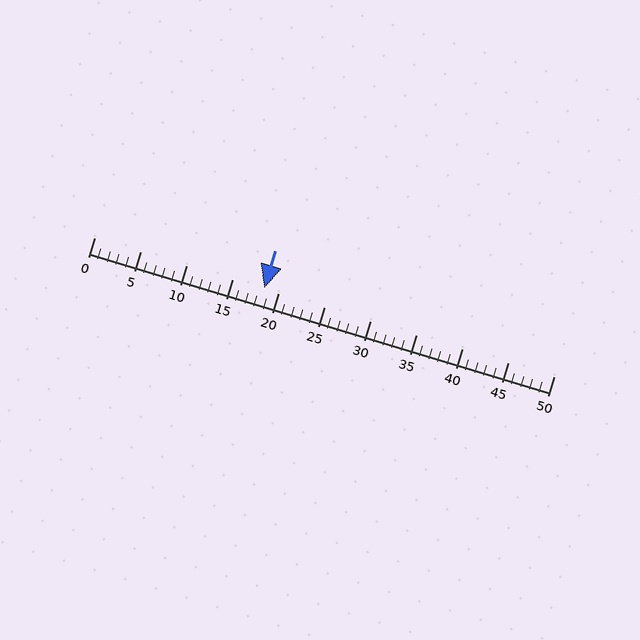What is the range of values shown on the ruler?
The ruler shows values from 0 to 50.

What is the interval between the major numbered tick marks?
The major tick marks are spaced 5 units apart.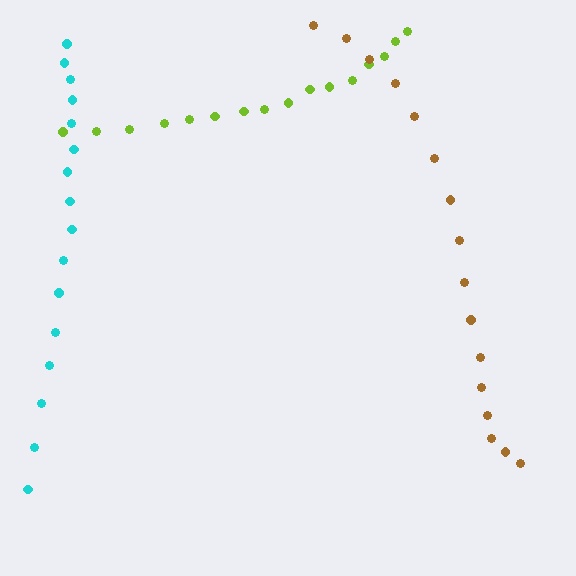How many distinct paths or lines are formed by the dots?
There are 3 distinct paths.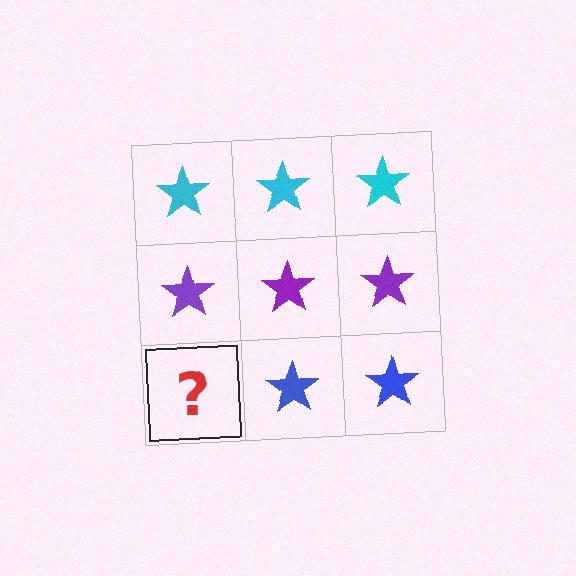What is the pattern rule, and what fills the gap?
The rule is that each row has a consistent color. The gap should be filled with a blue star.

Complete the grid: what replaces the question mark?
The question mark should be replaced with a blue star.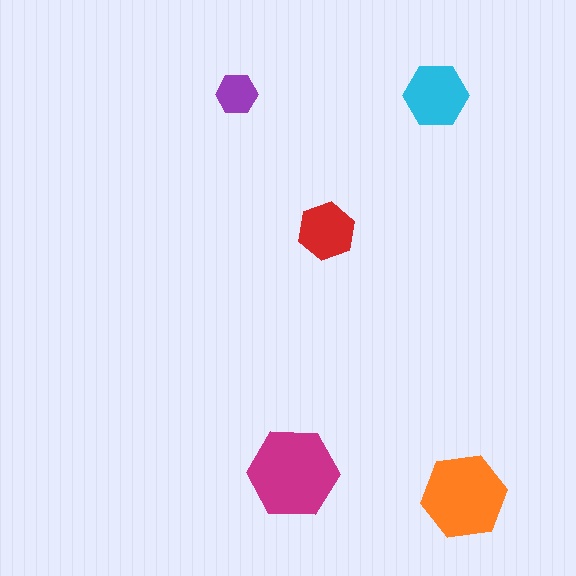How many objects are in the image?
There are 5 objects in the image.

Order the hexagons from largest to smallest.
the magenta one, the orange one, the cyan one, the red one, the purple one.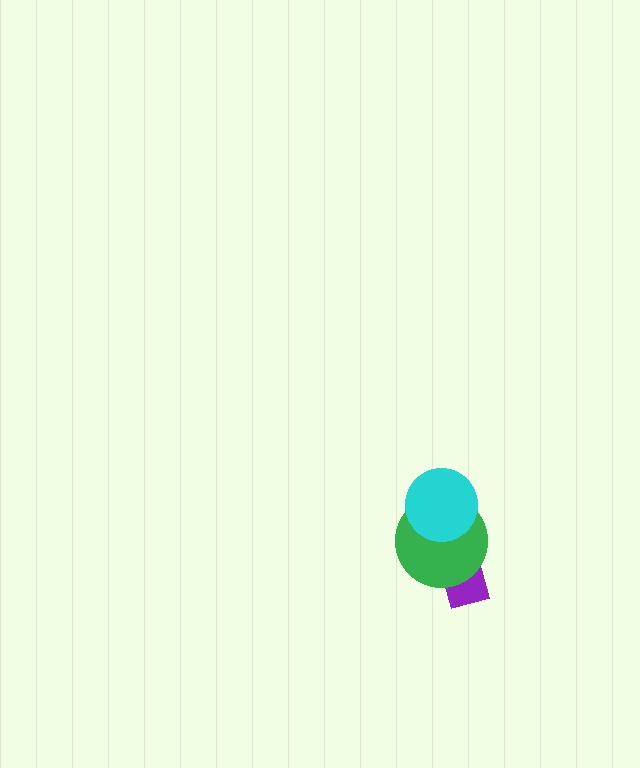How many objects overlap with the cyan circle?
1 object overlaps with the cyan circle.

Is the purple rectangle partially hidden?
Yes, it is partially covered by another shape.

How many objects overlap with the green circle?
2 objects overlap with the green circle.